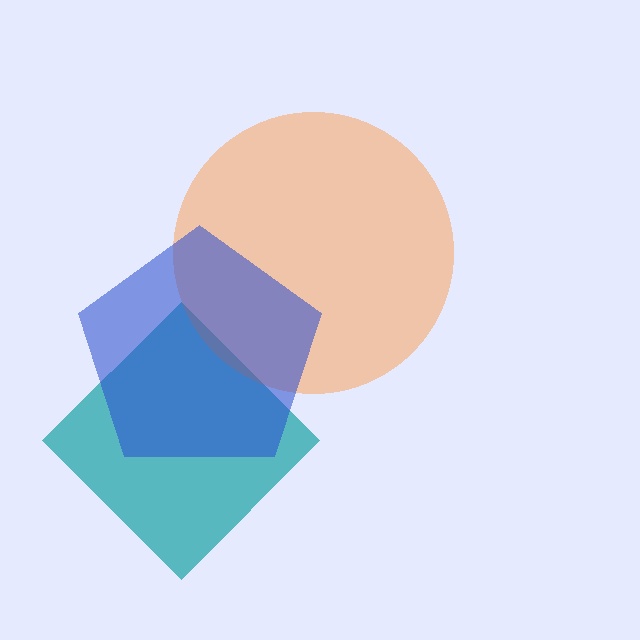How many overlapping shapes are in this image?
There are 3 overlapping shapes in the image.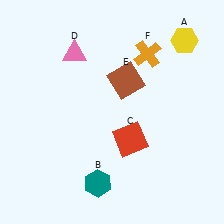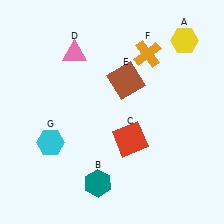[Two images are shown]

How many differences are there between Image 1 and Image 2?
There is 1 difference between the two images.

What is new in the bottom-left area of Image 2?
A cyan hexagon (G) was added in the bottom-left area of Image 2.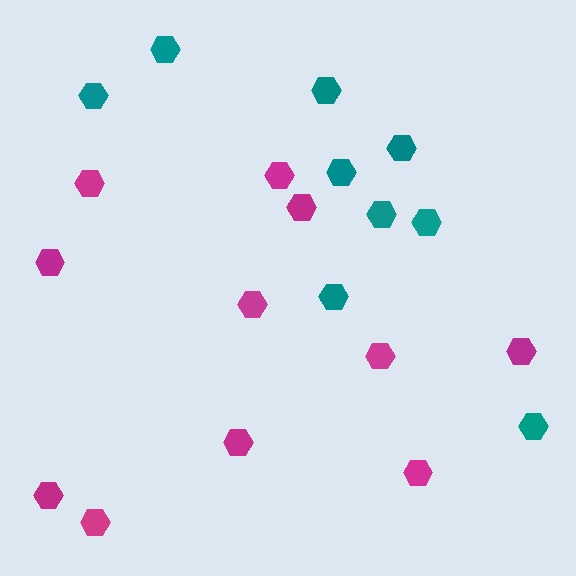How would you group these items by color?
There are 2 groups: one group of magenta hexagons (11) and one group of teal hexagons (9).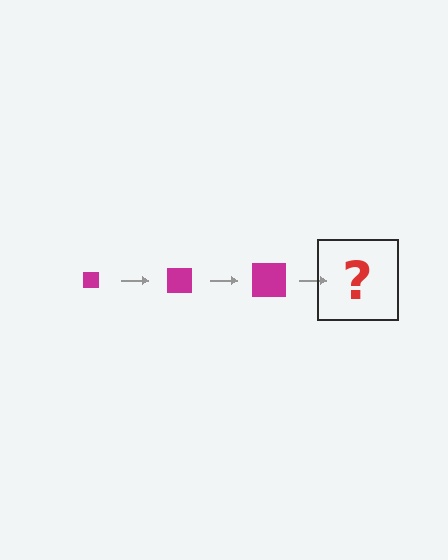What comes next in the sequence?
The next element should be a magenta square, larger than the previous one.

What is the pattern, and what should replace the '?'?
The pattern is that the square gets progressively larger each step. The '?' should be a magenta square, larger than the previous one.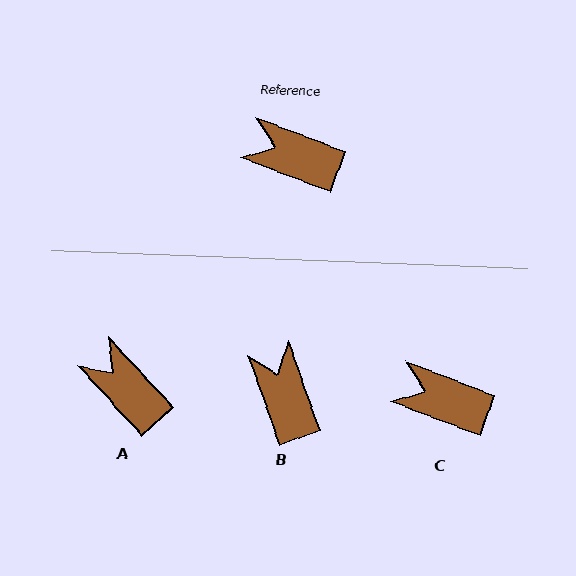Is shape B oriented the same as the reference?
No, it is off by about 50 degrees.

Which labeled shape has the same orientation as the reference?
C.